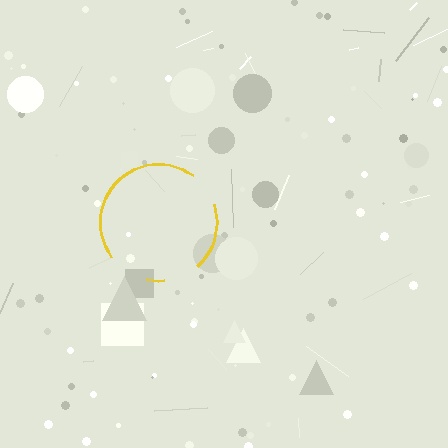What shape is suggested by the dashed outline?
The dashed outline suggests a circle.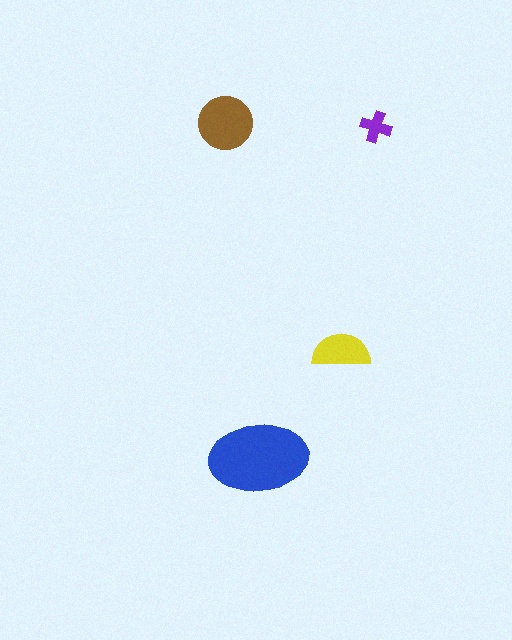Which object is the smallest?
The purple cross.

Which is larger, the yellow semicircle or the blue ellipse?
The blue ellipse.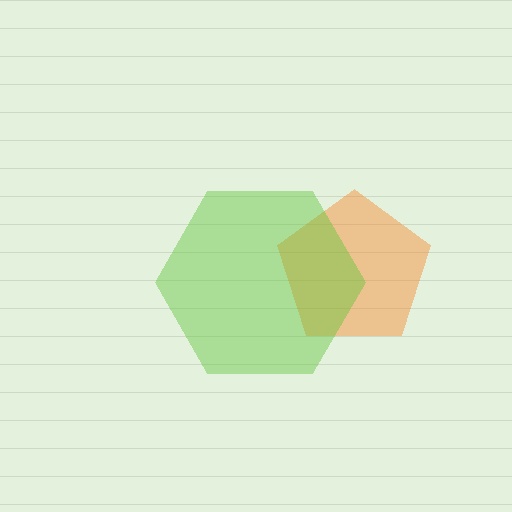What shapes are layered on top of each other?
The layered shapes are: an orange pentagon, a lime hexagon.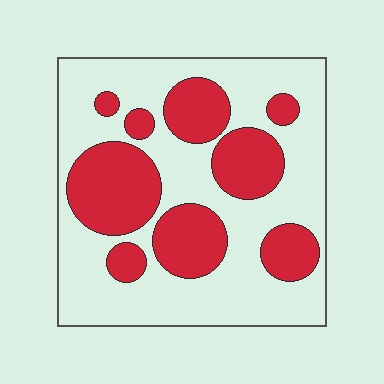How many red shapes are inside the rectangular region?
9.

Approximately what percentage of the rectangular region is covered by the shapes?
Approximately 35%.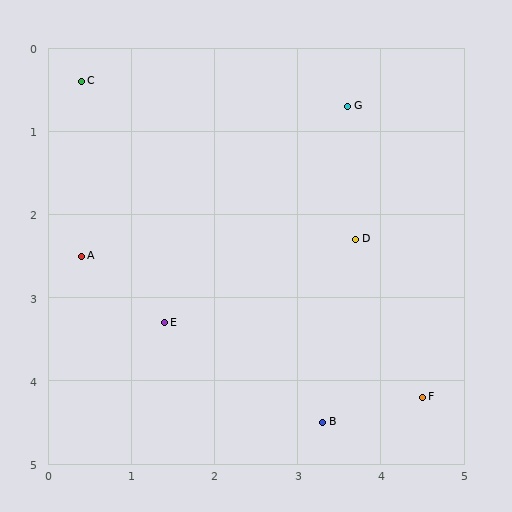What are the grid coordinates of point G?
Point G is at approximately (3.6, 0.7).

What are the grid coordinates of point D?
Point D is at approximately (3.7, 2.3).